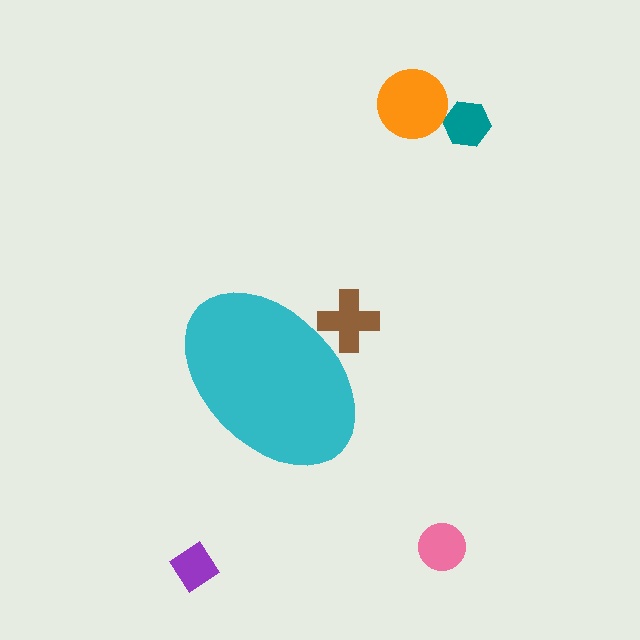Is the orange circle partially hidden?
No, the orange circle is fully visible.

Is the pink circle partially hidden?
No, the pink circle is fully visible.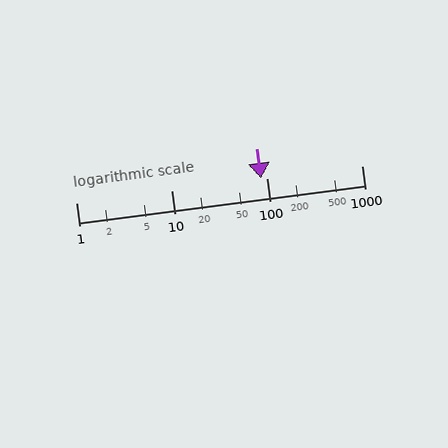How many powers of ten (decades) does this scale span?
The scale spans 3 decades, from 1 to 1000.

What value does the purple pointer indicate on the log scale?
The pointer indicates approximately 87.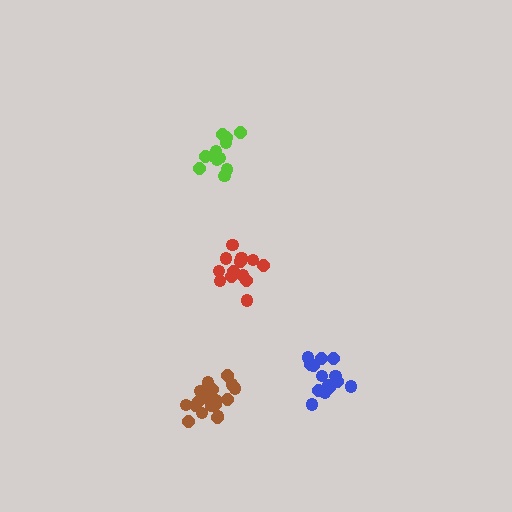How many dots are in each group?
Group 1: 14 dots, Group 2: 13 dots, Group 3: 14 dots, Group 4: 19 dots (60 total).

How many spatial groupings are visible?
There are 4 spatial groupings.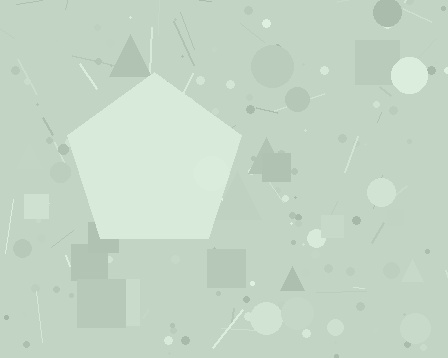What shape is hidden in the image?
A pentagon is hidden in the image.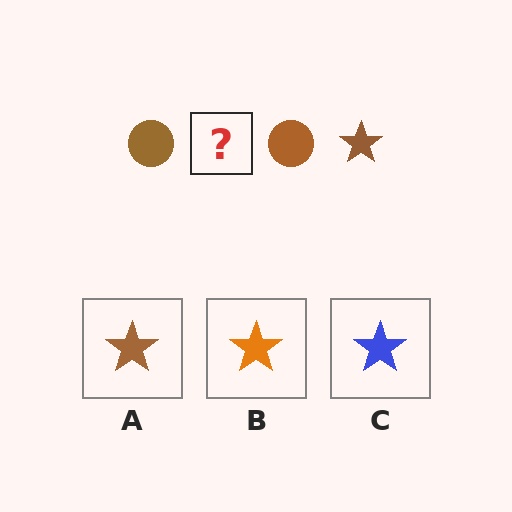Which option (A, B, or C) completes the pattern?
A.